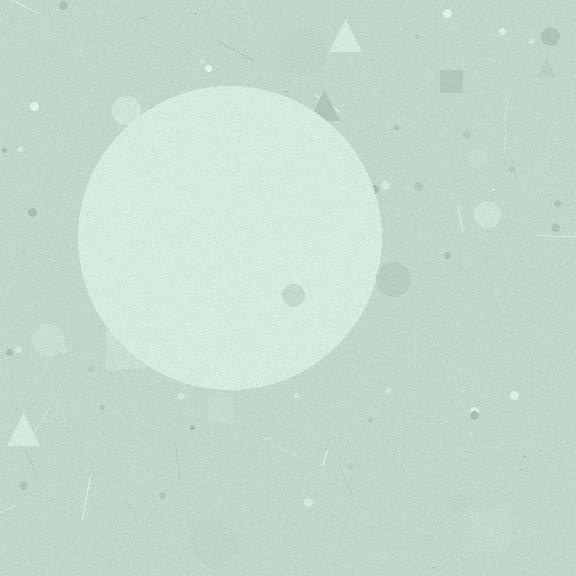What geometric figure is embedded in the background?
A circle is embedded in the background.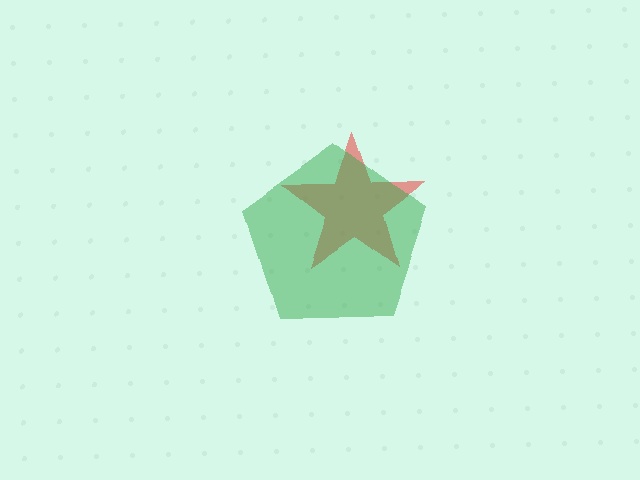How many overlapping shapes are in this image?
There are 2 overlapping shapes in the image.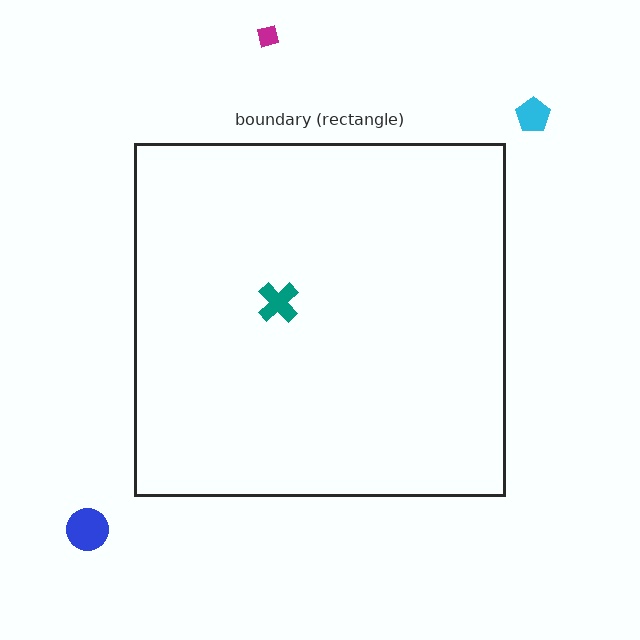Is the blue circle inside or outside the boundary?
Outside.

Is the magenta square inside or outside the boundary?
Outside.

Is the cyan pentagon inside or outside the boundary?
Outside.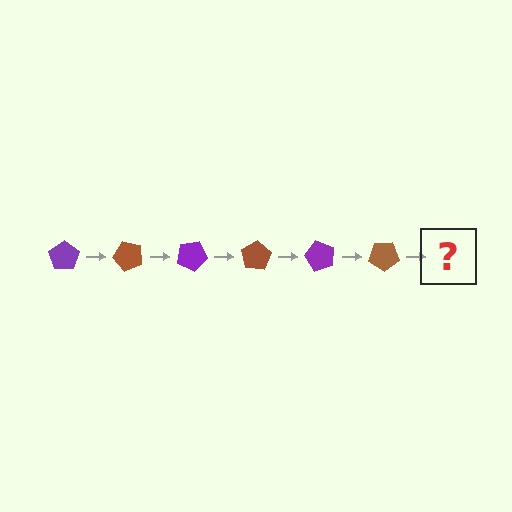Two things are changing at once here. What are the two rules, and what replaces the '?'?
The two rules are that it rotates 50 degrees each step and the color cycles through purple and brown. The '?' should be a purple pentagon, rotated 300 degrees from the start.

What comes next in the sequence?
The next element should be a purple pentagon, rotated 300 degrees from the start.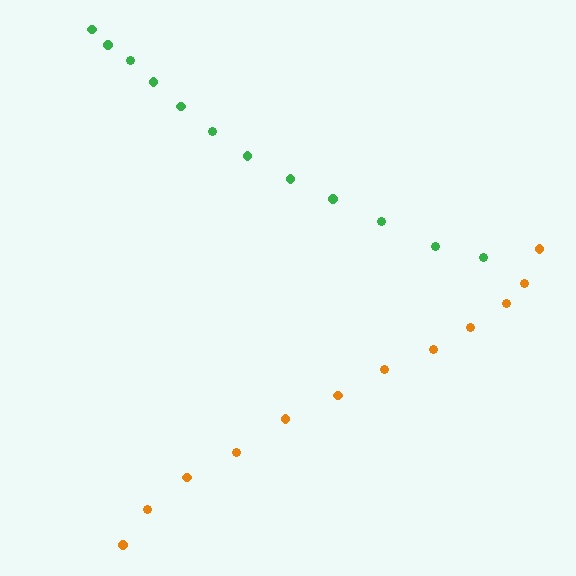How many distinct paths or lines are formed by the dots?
There are 2 distinct paths.